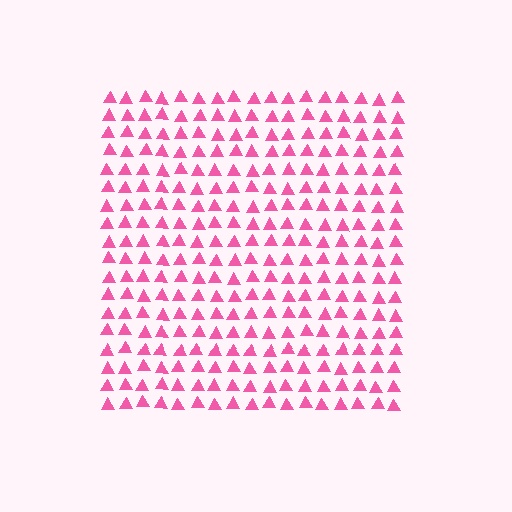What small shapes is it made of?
It is made of small triangles.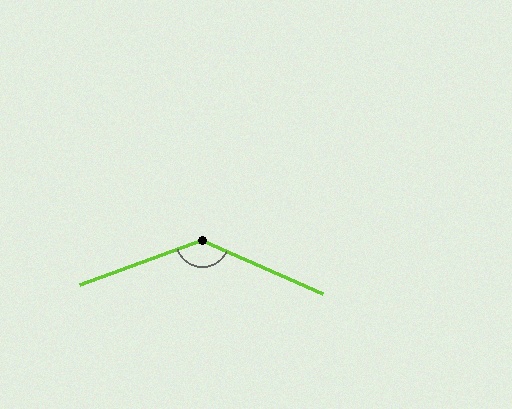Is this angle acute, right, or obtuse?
It is obtuse.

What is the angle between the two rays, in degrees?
Approximately 136 degrees.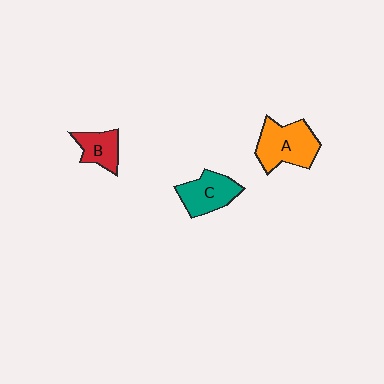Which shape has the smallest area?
Shape B (red).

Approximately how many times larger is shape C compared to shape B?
Approximately 1.4 times.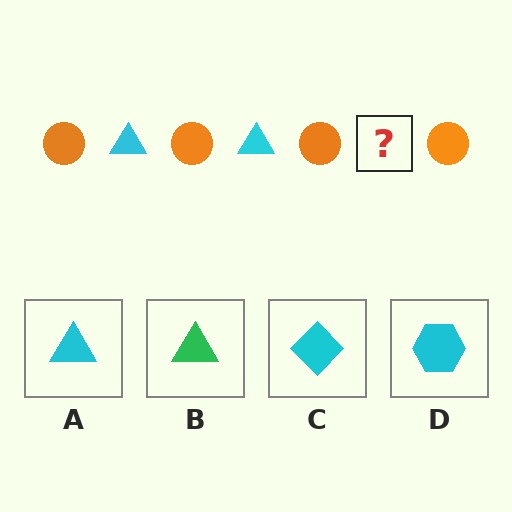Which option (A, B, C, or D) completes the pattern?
A.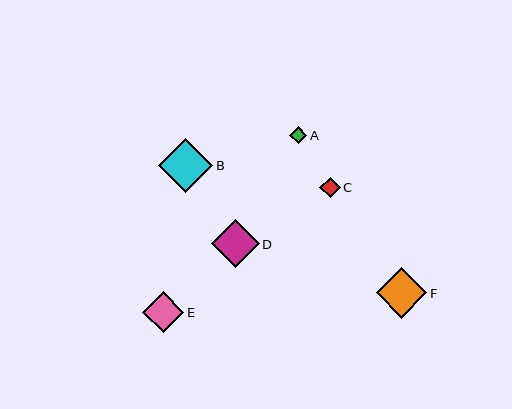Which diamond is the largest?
Diamond B is the largest with a size of approximately 55 pixels.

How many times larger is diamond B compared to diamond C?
Diamond B is approximately 2.7 times the size of diamond C.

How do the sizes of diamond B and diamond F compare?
Diamond B and diamond F are approximately the same size.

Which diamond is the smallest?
Diamond A is the smallest with a size of approximately 17 pixels.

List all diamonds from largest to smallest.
From largest to smallest: B, F, D, E, C, A.